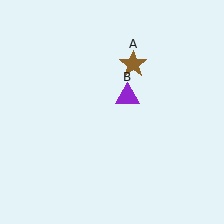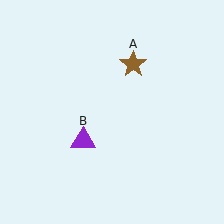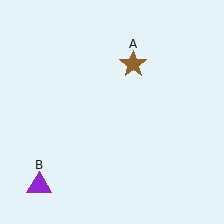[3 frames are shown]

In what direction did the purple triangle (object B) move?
The purple triangle (object B) moved down and to the left.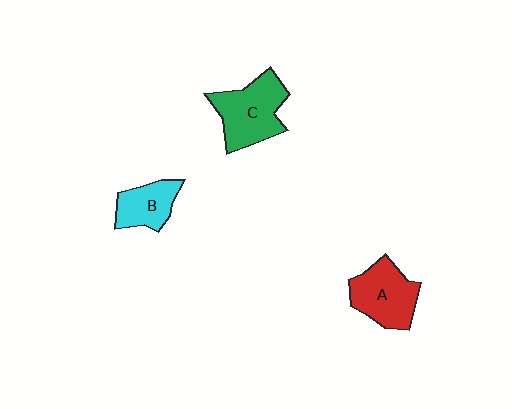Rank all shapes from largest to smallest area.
From largest to smallest: C (green), A (red), B (cyan).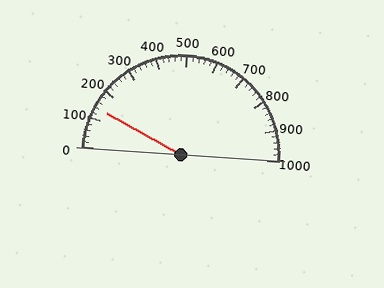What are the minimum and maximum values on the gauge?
The gauge ranges from 0 to 1000.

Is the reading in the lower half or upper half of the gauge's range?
The reading is in the lower half of the range (0 to 1000).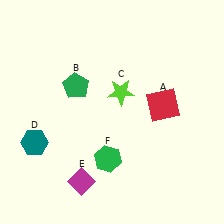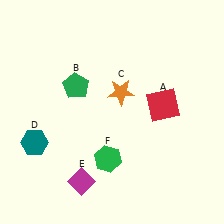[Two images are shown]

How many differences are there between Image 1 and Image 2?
There is 1 difference between the two images.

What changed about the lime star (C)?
In Image 1, C is lime. In Image 2, it changed to orange.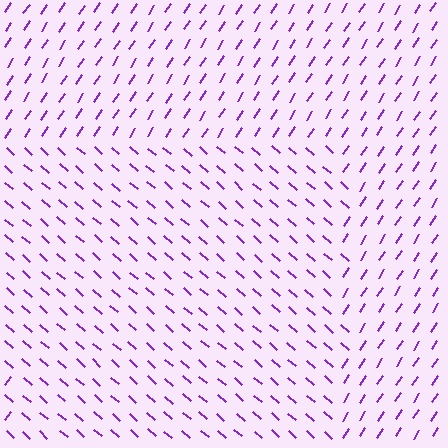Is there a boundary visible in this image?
Yes, there is a texture boundary formed by a change in line orientation.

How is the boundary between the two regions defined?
The boundary is defined purely by a change in line orientation (approximately 82 degrees difference). All lines are the same color and thickness.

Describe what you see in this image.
The image is filled with small purple line segments. A rectangle region in the image has lines oriented differently from the surrounding lines, creating a visible texture boundary.